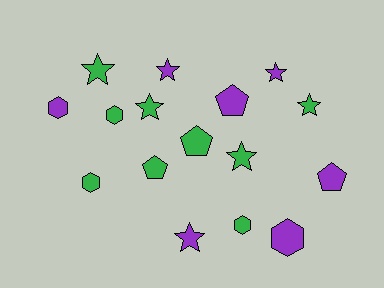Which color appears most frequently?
Green, with 9 objects.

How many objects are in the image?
There are 16 objects.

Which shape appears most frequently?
Star, with 7 objects.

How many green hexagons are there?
There are 3 green hexagons.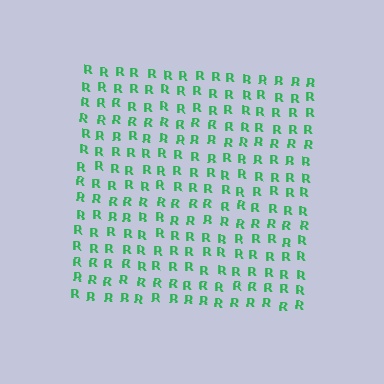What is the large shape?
The large shape is a square.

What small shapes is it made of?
It is made of small letter R's.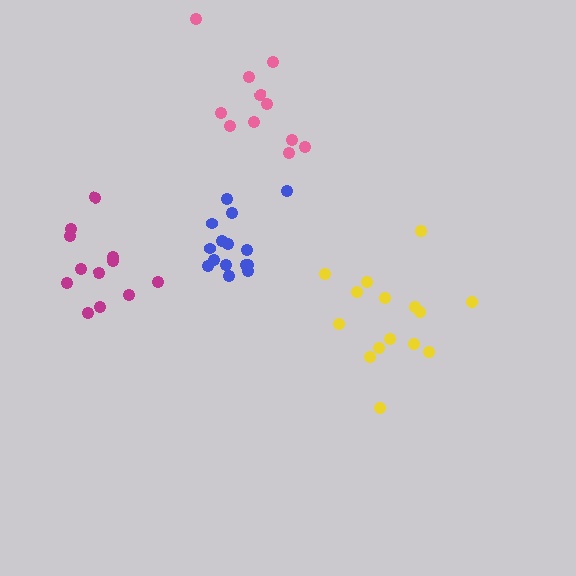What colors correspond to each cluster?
The clusters are colored: pink, blue, yellow, magenta.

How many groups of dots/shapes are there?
There are 4 groups.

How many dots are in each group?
Group 1: 11 dots, Group 2: 15 dots, Group 3: 15 dots, Group 4: 12 dots (53 total).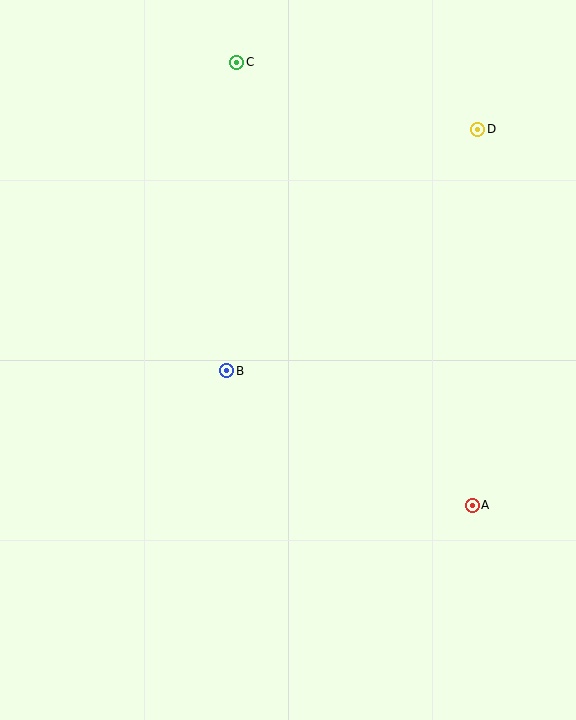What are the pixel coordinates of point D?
Point D is at (478, 129).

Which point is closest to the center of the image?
Point B at (227, 371) is closest to the center.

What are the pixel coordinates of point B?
Point B is at (227, 371).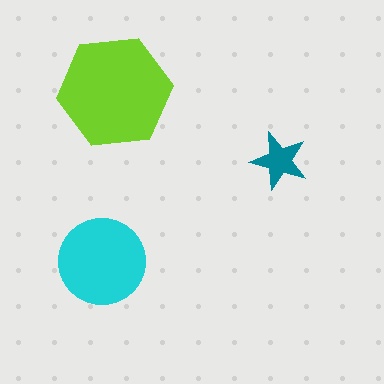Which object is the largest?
The lime hexagon.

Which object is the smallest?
The teal star.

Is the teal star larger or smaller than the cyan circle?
Smaller.